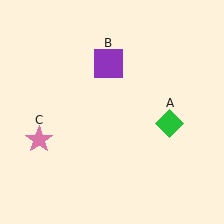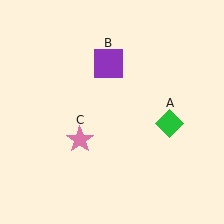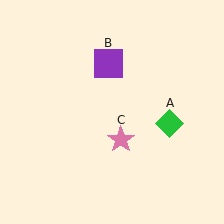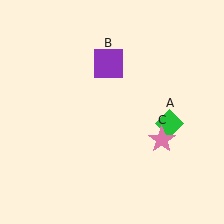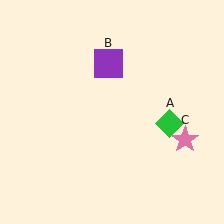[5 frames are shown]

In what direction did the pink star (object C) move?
The pink star (object C) moved right.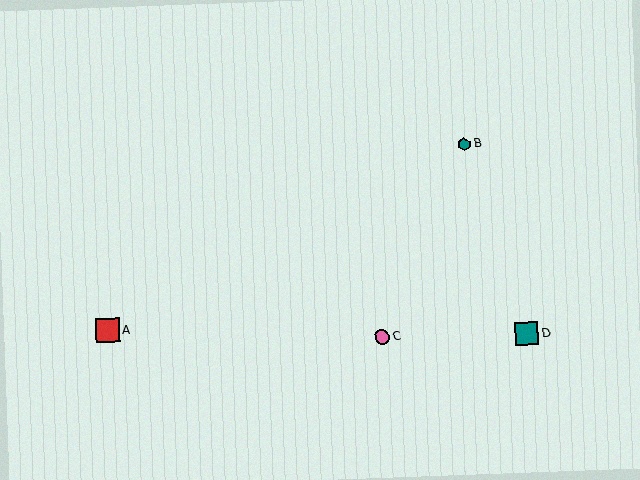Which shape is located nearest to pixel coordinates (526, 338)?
The teal square (labeled D) at (527, 333) is nearest to that location.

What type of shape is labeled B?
Shape B is a teal hexagon.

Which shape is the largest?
The red square (labeled A) is the largest.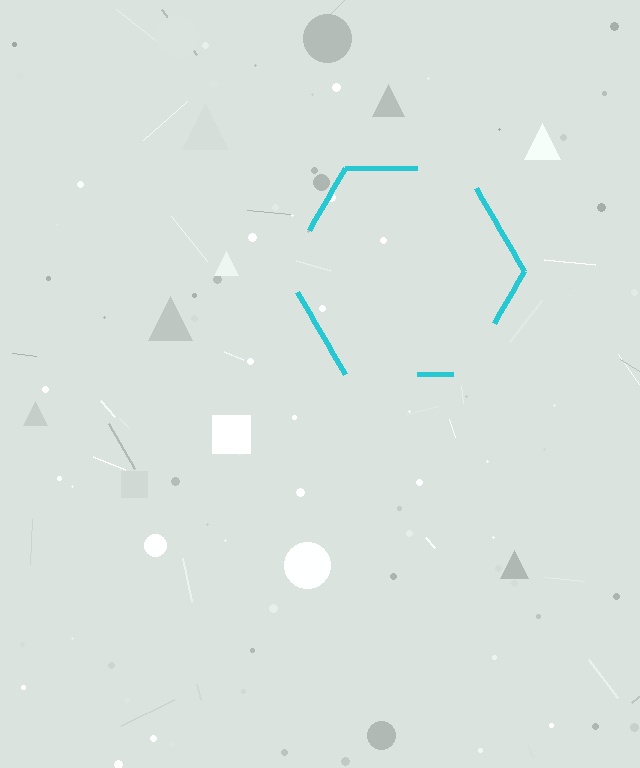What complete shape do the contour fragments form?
The contour fragments form a hexagon.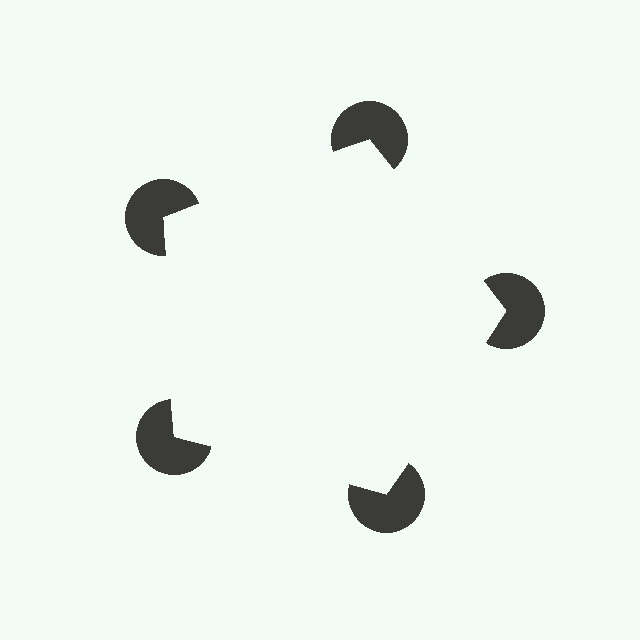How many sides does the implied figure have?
5 sides.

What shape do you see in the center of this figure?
An illusory pentagon — its edges are inferred from the aligned wedge cuts in the pac-man discs, not physically drawn.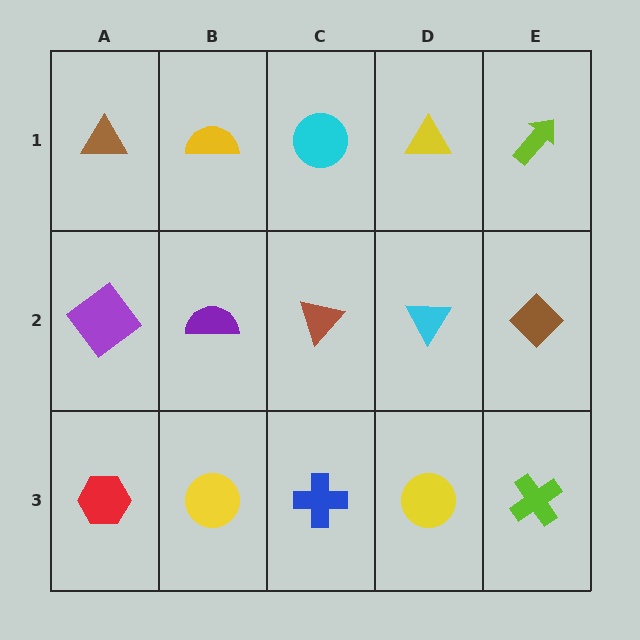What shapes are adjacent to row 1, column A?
A purple diamond (row 2, column A), a yellow semicircle (row 1, column B).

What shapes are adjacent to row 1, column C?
A brown triangle (row 2, column C), a yellow semicircle (row 1, column B), a yellow triangle (row 1, column D).